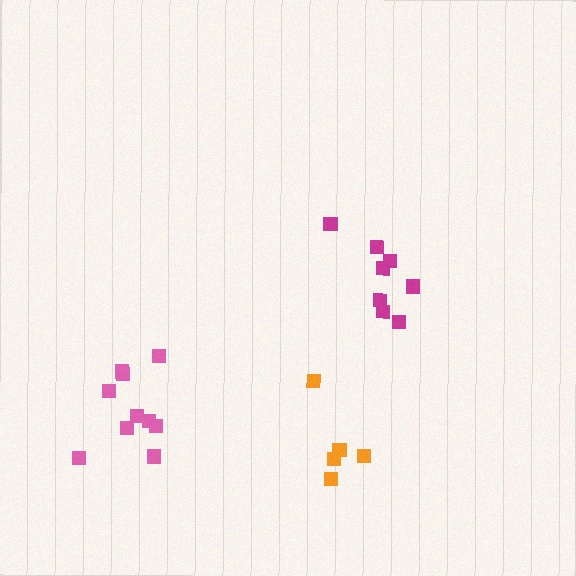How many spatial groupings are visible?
There are 3 spatial groupings.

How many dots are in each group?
Group 1: 8 dots, Group 2: 5 dots, Group 3: 10 dots (23 total).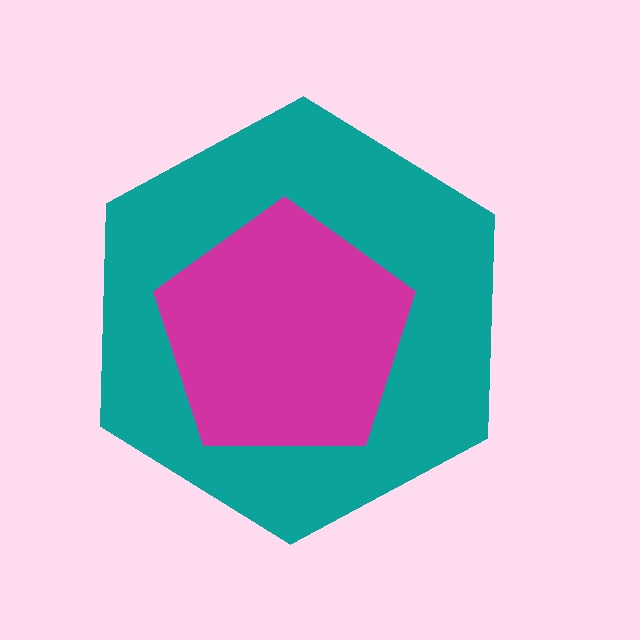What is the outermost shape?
The teal hexagon.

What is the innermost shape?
The magenta pentagon.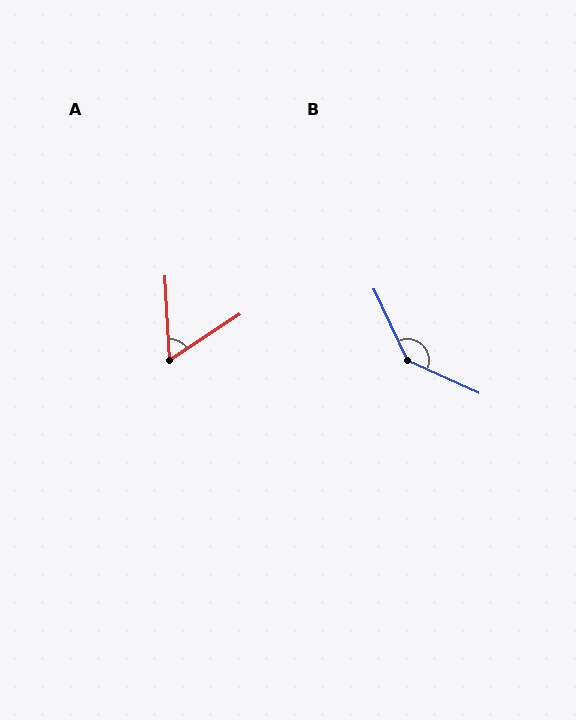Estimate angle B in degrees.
Approximately 140 degrees.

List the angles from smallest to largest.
A (59°), B (140°).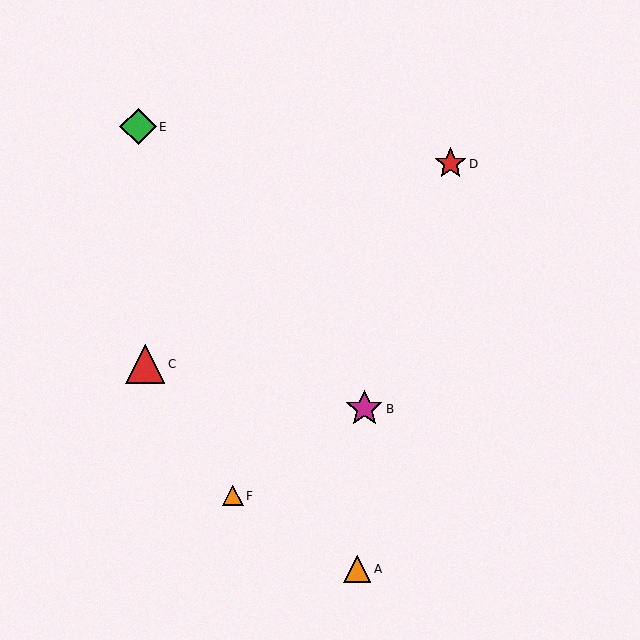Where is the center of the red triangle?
The center of the red triangle is at (145, 364).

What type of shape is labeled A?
Shape A is an orange triangle.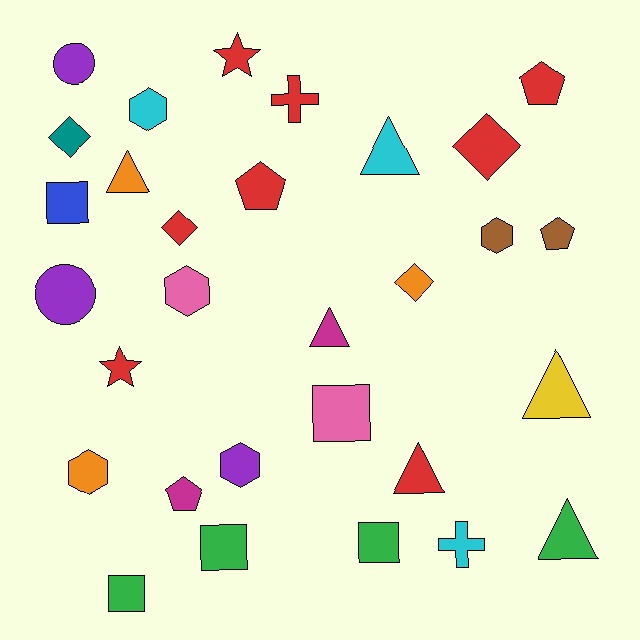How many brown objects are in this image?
There are 2 brown objects.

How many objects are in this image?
There are 30 objects.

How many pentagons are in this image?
There are 4 pentagons.